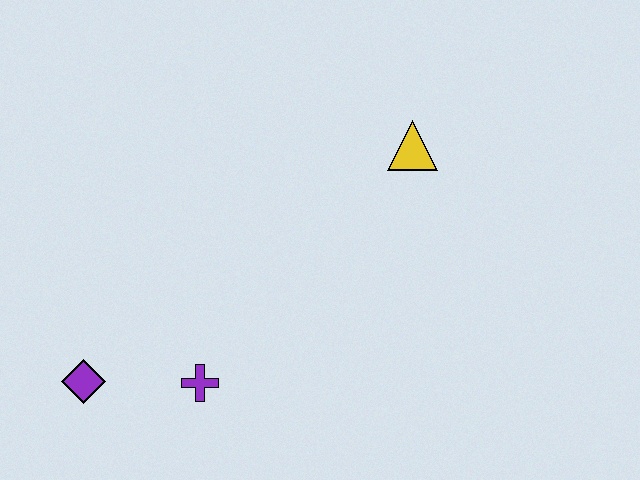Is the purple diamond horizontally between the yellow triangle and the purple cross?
No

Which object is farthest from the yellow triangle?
The purple diamond is farthest from the yellow triangle.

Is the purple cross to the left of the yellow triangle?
Yes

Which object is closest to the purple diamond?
The purple cross is closest to the purple diamond.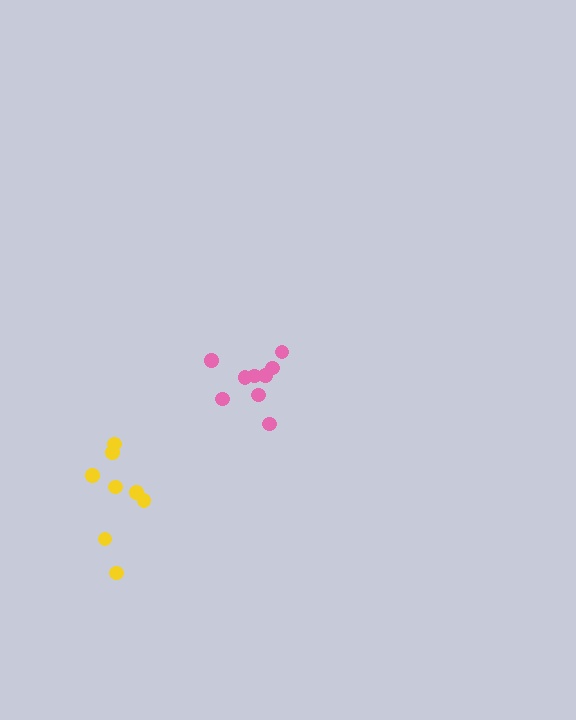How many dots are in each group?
Group 1: 9 dots, Group 2: 8 dots (17 total).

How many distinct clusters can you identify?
There are 2 distinct clusters.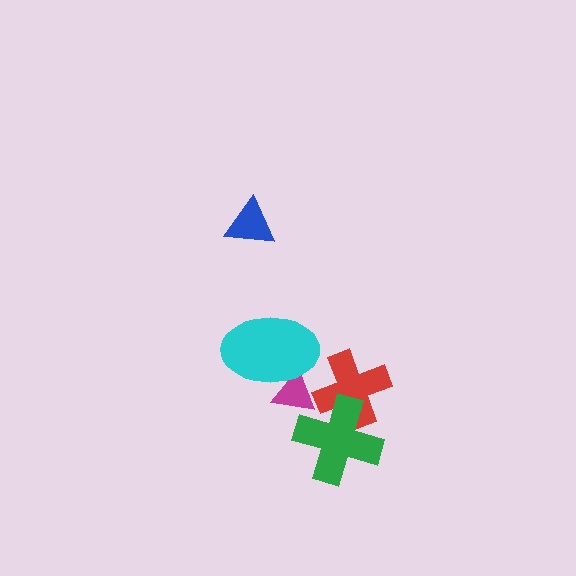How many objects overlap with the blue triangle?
0 objects overlap with the blue triangle.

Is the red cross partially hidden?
Yes, it is partially covered by another shape.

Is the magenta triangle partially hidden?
Yes, it is partially covered by another shape.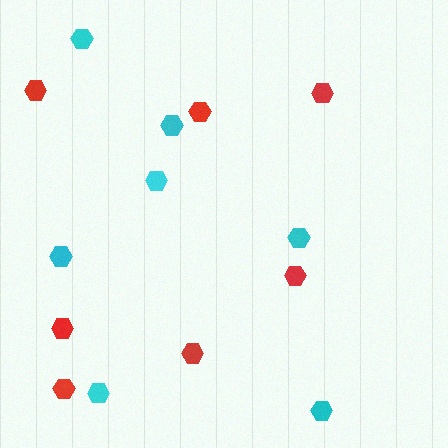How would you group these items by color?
There are 2 groups: one group of cyan hexagons (7) and one group of red hexagons (7).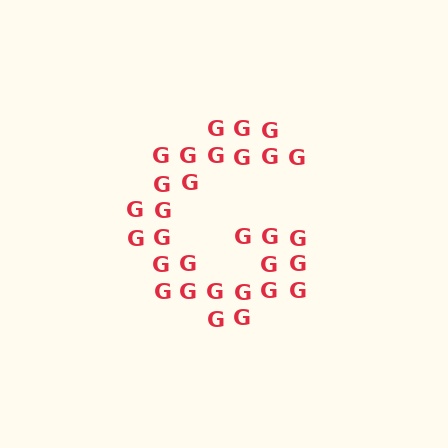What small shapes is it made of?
It is made of small letter G's.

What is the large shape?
The large shape is the letter G.